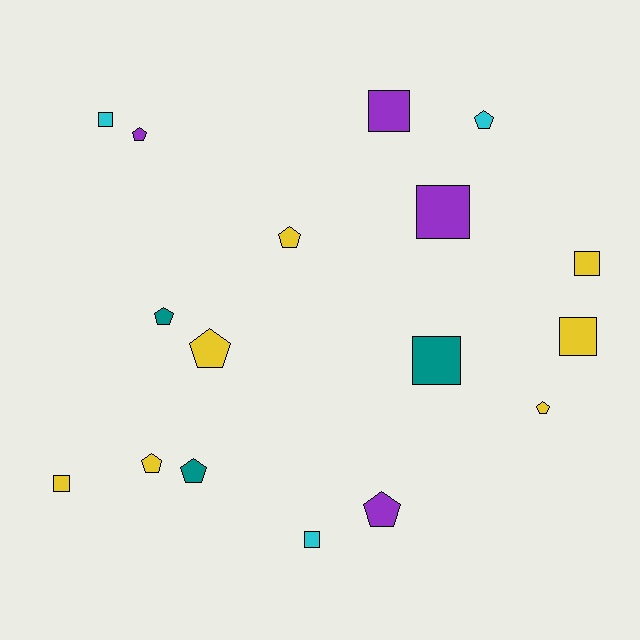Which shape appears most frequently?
Pentagon, with 9 objects.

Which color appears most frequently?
Yellow, with 7 objects.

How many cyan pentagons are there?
There is 1 cyan pentagon.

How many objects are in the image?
There are 17 objects.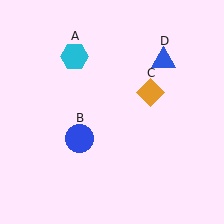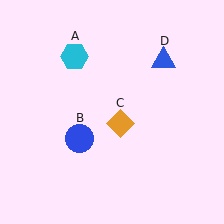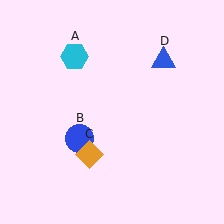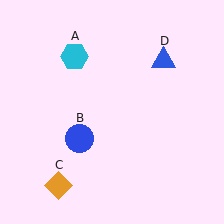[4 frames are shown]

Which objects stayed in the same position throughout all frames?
Cyan hexagon (object A) and blue circle (object B) and blue triangle (object D) remained stationary.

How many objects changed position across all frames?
1 object changed position: orange diamond (object C).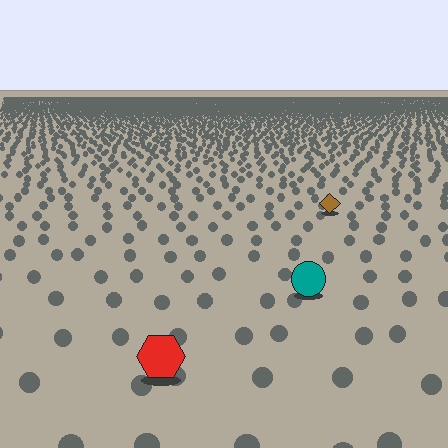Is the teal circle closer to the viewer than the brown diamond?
Yes. The teal circle is closer — you can tell from the texture gradient: the ground texture is coarser near it.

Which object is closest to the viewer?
The red hexagon is closest. The texture marks near it are larger and more spread out.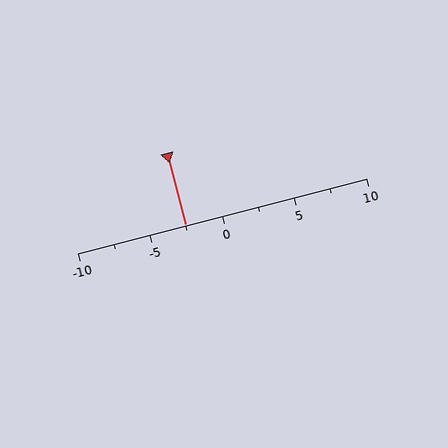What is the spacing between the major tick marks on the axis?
The major ticks are spaced 5 apart.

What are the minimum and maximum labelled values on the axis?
The axis runs from -10 to 10.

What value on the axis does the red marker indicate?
The marker indicates approximately -2.5.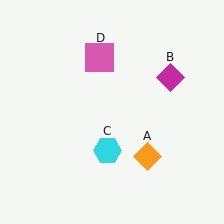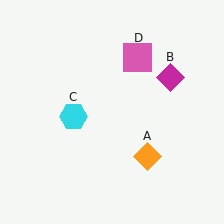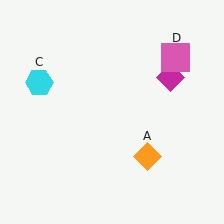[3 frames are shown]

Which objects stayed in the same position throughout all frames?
Orange diamond (object A) and magenta diamond (object B) remained stationary.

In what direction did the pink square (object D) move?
The pink square (object D) moved right.